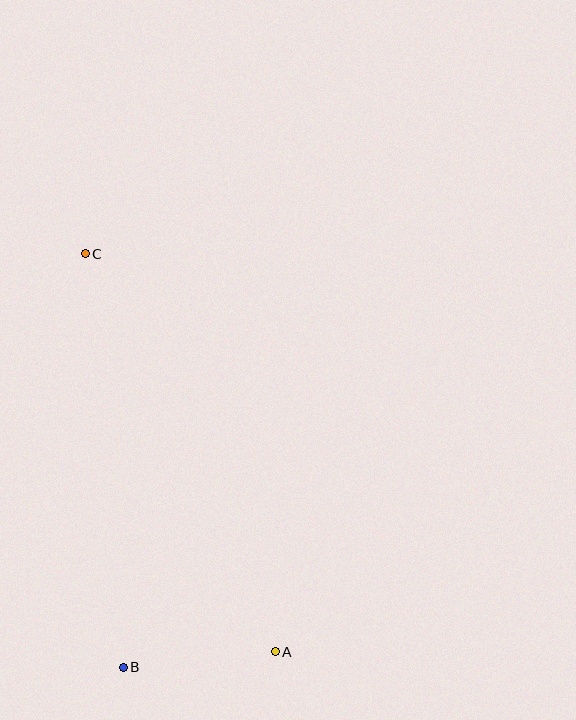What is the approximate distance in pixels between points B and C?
The distance between B and C is approximately 415 pixels.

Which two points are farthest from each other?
Points A and C are farthest from each other.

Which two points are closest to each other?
Points A and B are closest to each other.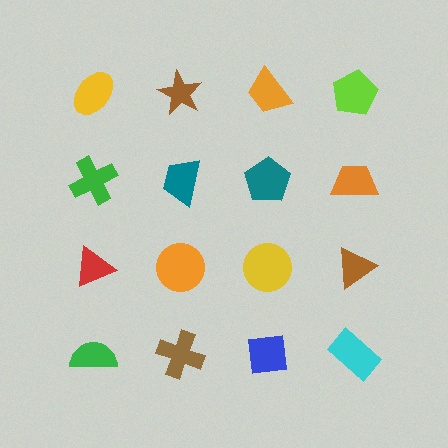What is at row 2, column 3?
A teal pentagon.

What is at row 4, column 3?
A blue square.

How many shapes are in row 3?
4 shapes.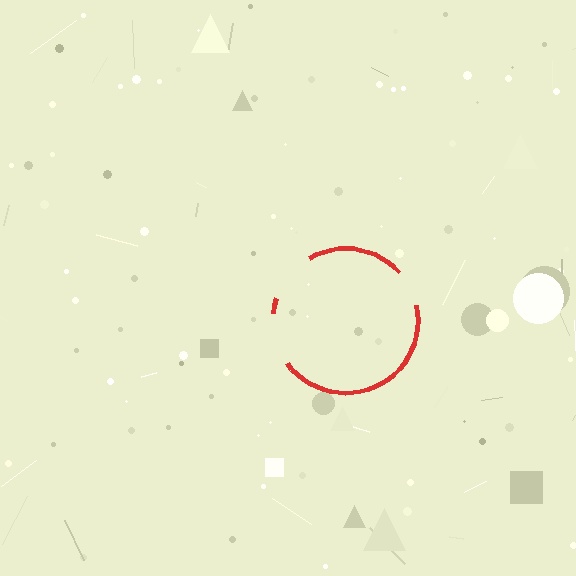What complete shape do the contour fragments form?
The contour fragments form a circle.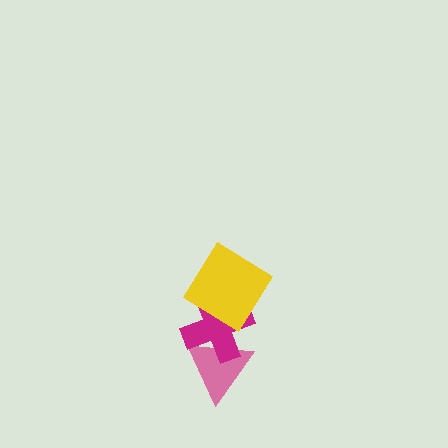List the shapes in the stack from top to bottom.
From top to bottom: the yellow diamond, the magenta cross, the pink triangle.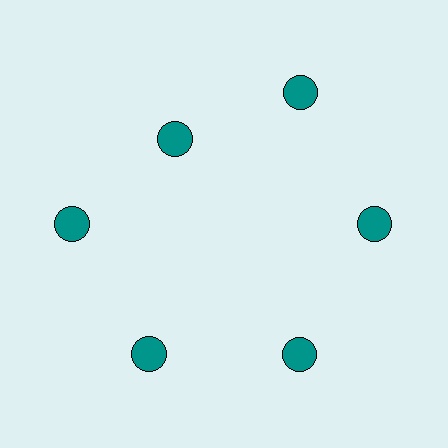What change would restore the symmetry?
The symmetry would be restored by moving it outward, back onto the ring so that all 6 circles sit at equal angles and equal distance from the center.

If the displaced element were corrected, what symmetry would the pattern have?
It would have 6-fold rotational symmetry — the pattern would map onto itself every 60 degrees.